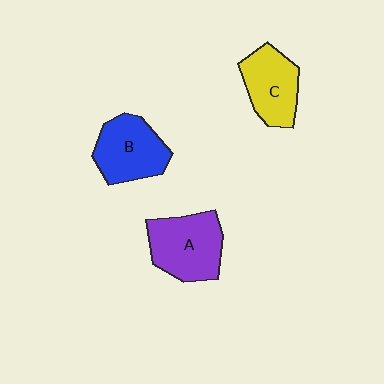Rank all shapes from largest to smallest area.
From largest to smallest: A (purple), B (blue), C (yellow).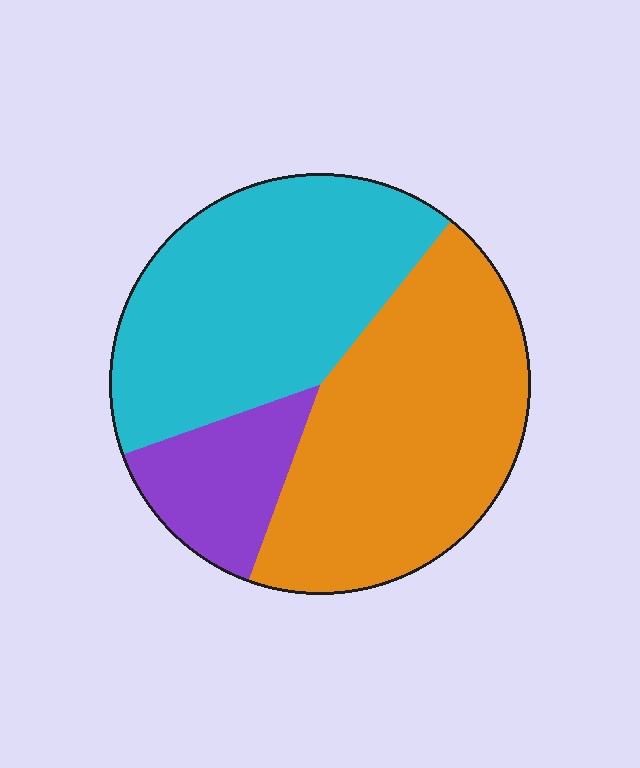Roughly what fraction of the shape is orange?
Orange covers 45% of the shape.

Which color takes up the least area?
Purple, at roughly 15%.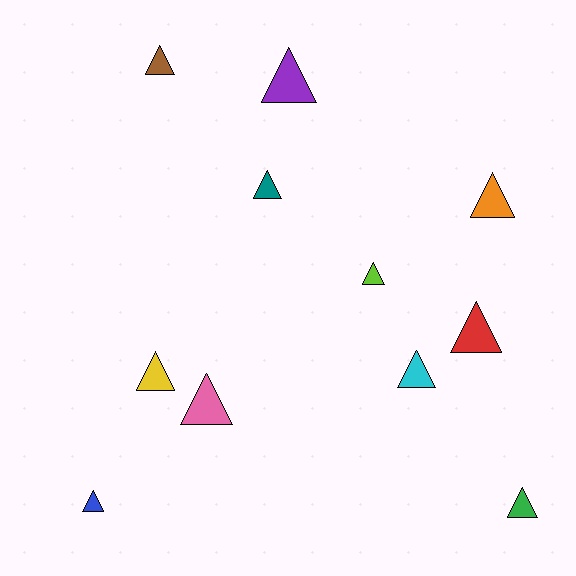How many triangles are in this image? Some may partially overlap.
There are 11 triangles.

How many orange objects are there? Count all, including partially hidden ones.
There is 1 orange object.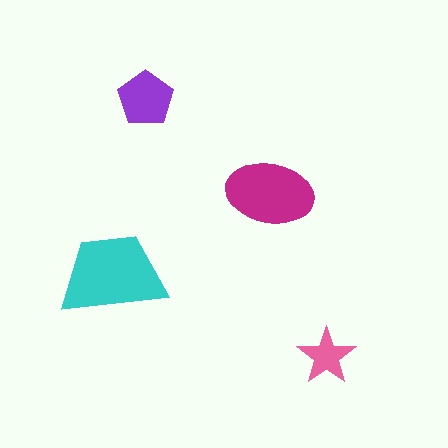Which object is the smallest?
The pink star.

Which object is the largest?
The cyan trapezoid.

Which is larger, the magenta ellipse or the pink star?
The magenta ellipse.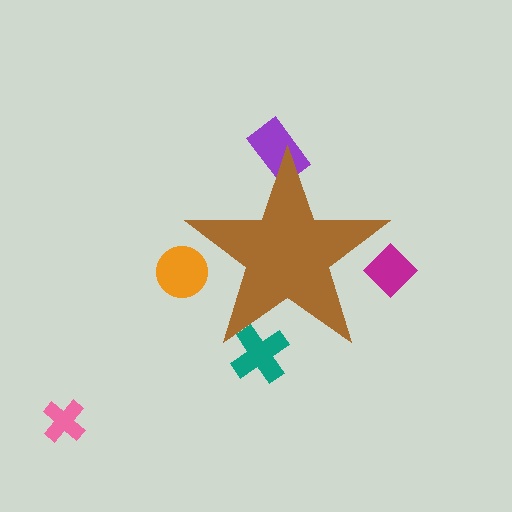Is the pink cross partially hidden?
No, the pink cross is fully visible.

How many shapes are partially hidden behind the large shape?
4 shapes are partially hidden.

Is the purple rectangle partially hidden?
Yes, the purple rectangle is partially hidden behind the brown star.